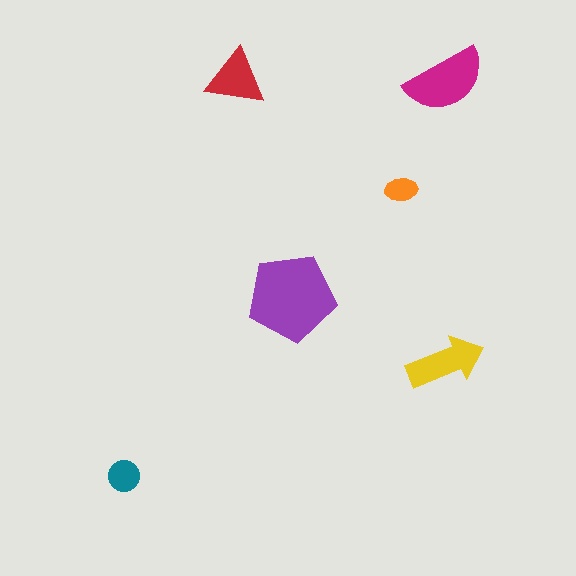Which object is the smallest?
The orange ellipse.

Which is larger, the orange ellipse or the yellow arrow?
The yellow arrow.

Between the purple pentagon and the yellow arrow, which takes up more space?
The purple pentagon.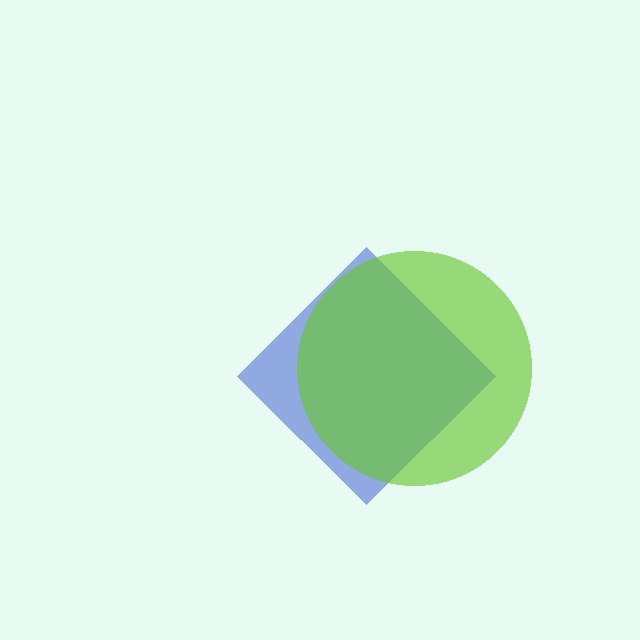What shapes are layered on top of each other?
The layered shapes are: a blue diamond, a lime circle.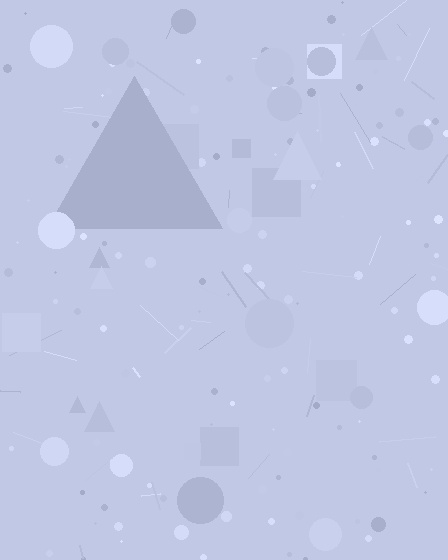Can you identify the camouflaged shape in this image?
The camouflaged shape is a triangle.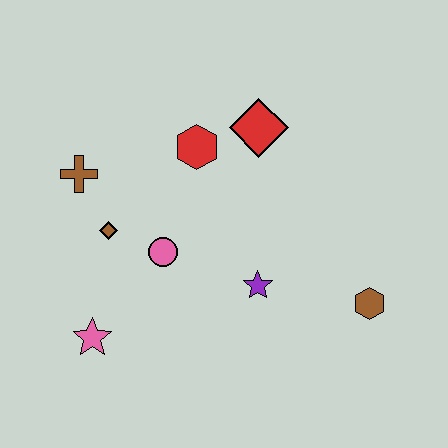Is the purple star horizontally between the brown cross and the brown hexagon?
Yes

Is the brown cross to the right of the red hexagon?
No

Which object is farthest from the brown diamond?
The brown hexagon is farthest from the brown diamond.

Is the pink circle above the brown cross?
No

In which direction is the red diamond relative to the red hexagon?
The red diamond is to the right of the red hexagon.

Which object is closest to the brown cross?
The brown diamond is closest to the brown cross.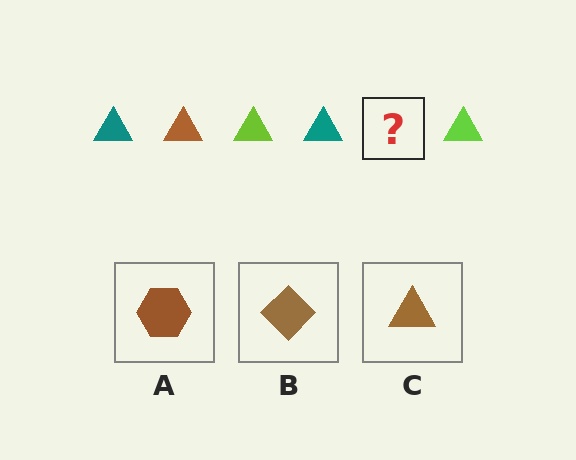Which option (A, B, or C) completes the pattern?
C.